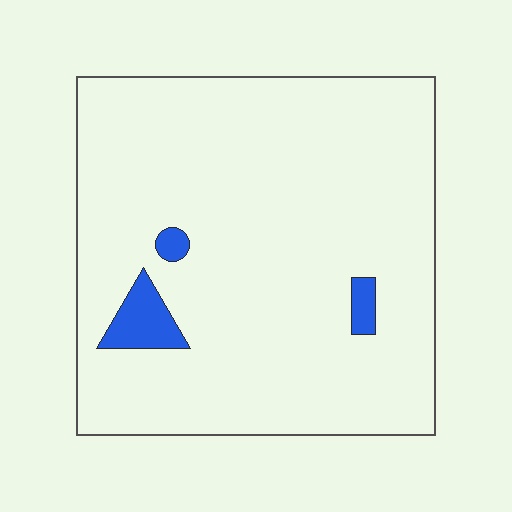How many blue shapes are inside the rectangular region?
3.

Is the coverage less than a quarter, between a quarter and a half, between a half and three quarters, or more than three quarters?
Less than a quarter.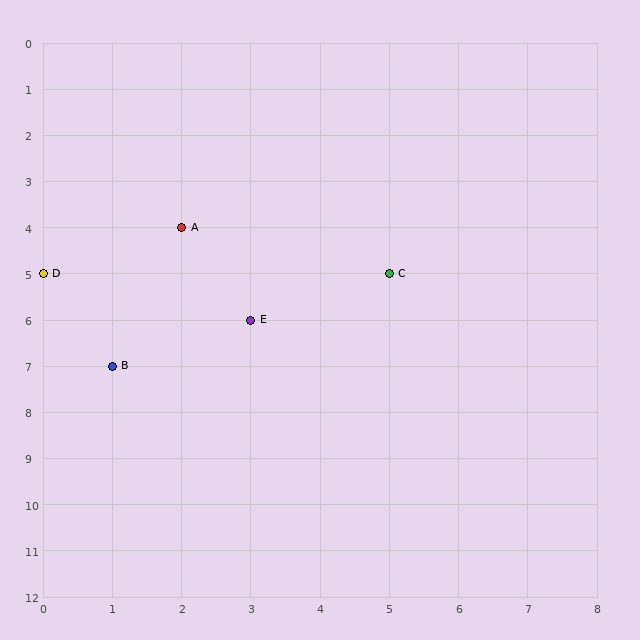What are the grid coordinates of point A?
Point A is at grid coordinates (2, 4).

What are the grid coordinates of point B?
Point B is at grid coordinates (1, 7).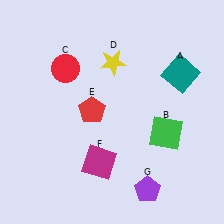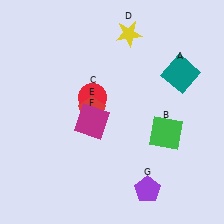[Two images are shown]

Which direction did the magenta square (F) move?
The magenta square (F) moved up.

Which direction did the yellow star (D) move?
The yellow star (D) moved up.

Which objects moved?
The objects that moved are: the red circle (C), the yellow star (D), the magenta square (F).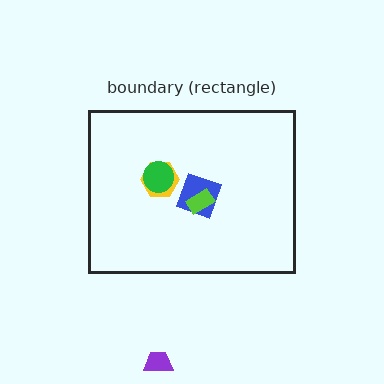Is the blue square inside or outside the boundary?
Inside.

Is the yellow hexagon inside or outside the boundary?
Inside.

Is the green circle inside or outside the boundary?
Inside.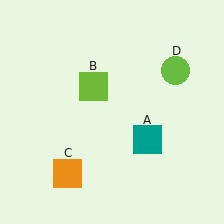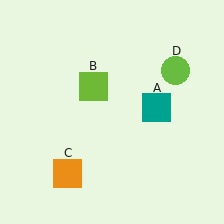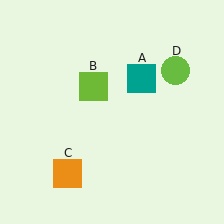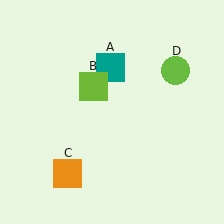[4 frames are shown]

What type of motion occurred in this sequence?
The teal square (object A) rotated counterclockwise around the center of the scene.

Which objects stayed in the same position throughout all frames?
Lime square (object B) and orange square (object C) and lime circle (object D) remained stationary.